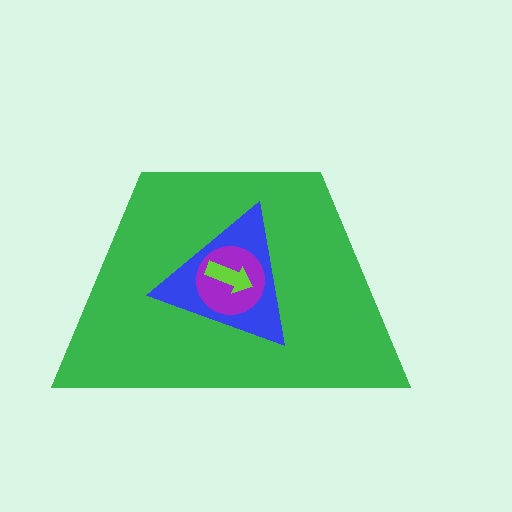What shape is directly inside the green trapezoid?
The blue triangle.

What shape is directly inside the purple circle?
The lime arrow.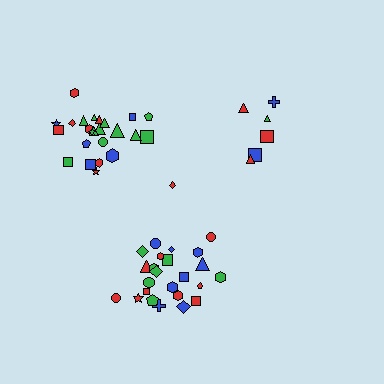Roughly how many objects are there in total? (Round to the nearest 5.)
Roughly 55 objects in total.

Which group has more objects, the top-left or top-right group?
The top-left group.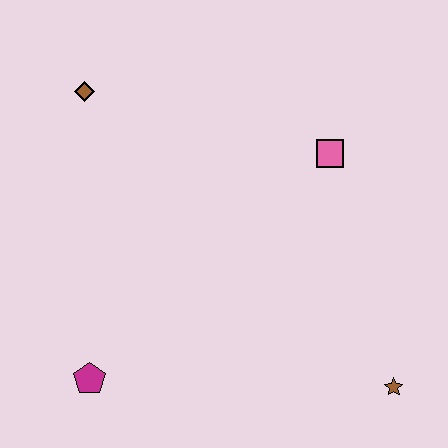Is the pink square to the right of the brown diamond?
Yes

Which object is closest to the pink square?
The brown star is closest to the pink square.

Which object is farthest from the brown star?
The brown diamond is farthest from the brown star.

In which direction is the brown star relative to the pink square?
The brown star is below the pink square.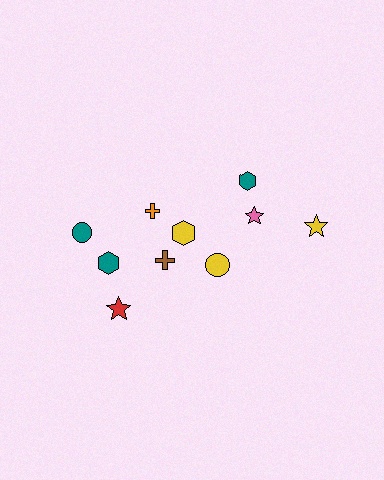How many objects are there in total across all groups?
There are 10 objects.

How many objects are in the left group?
There are 6 objects.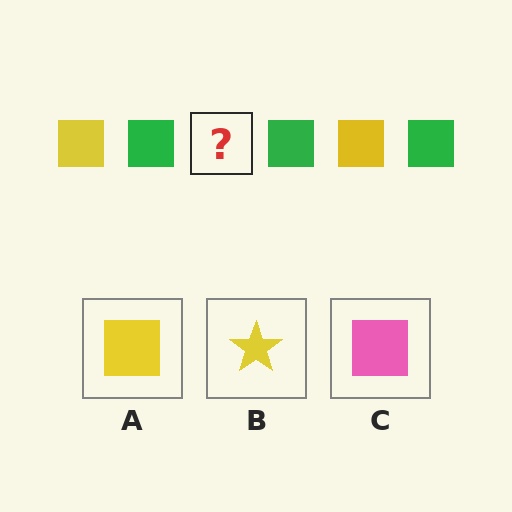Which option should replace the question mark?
Option A.